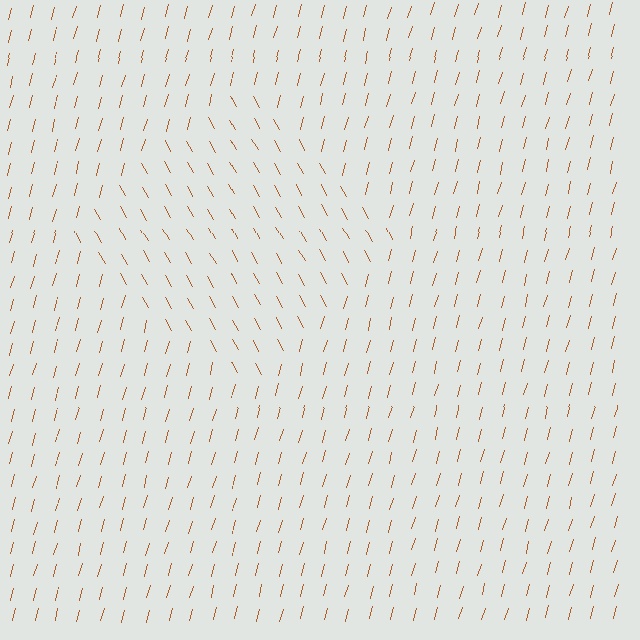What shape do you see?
I see a diamond.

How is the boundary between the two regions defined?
The boundary is defined purely by a change in line orientation (approximately 45 degrees difference). All lines are the same color and thickness.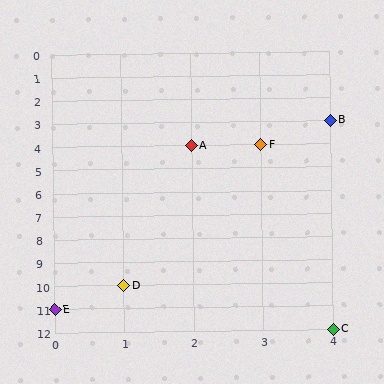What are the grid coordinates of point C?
Point C is at grid coordinates (4, 12).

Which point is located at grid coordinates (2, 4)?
Point A is at (2, 4).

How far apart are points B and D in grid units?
Points B and D are 3 columns and 7 rows apart (about 7.6 grid units diagonally).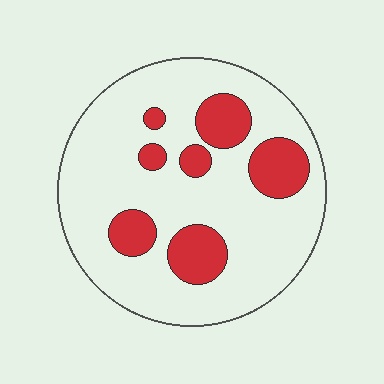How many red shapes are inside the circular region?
7.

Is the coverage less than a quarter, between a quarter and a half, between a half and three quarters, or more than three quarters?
Less than a quarter.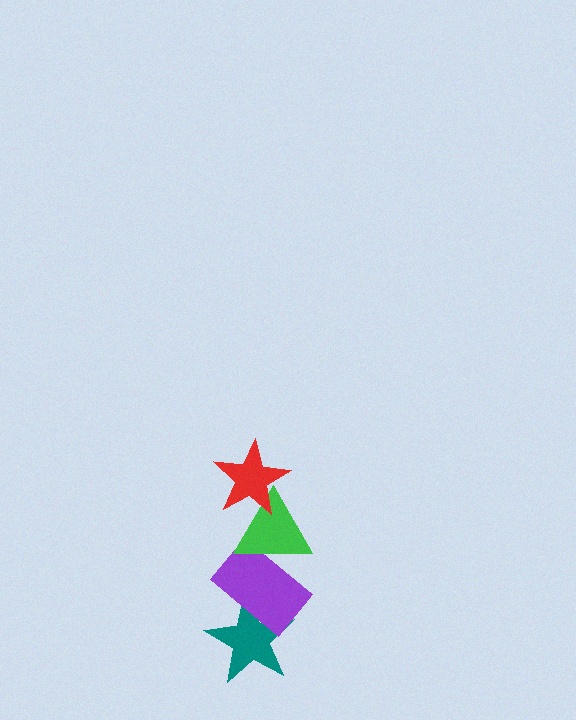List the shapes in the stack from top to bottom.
From top to bottom: the red star, the green triangle, the purple rectangle, the teal star.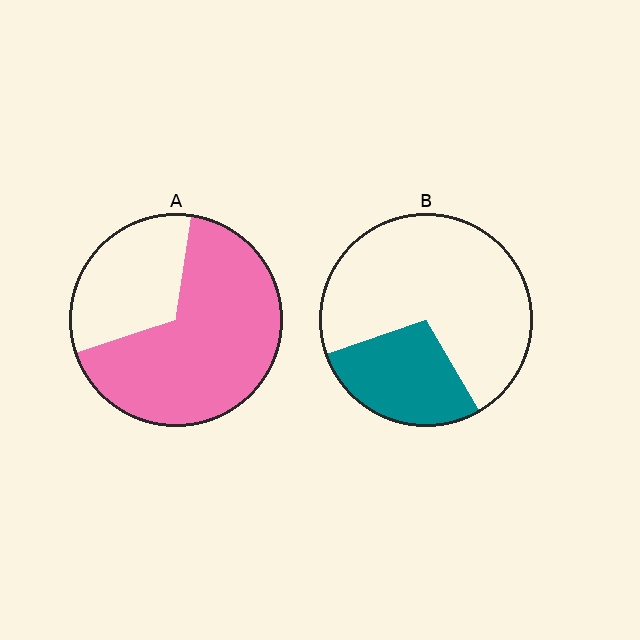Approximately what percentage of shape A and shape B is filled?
A is approximately 70% and B is approximately 30%.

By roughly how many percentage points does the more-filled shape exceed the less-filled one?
By roughly 40 percentage points (A over B).